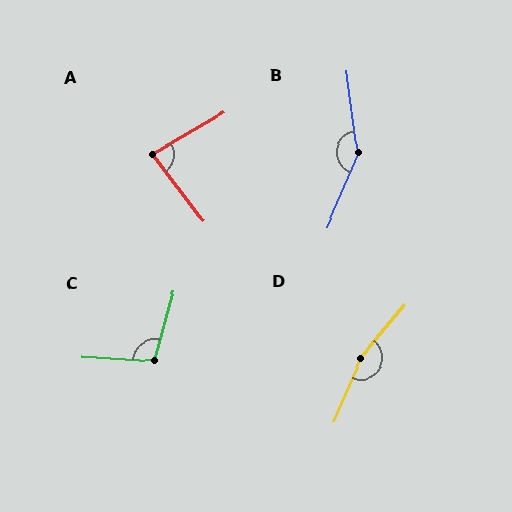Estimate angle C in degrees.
Approximately 103 degrees.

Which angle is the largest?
D, at approximately 164 degrees.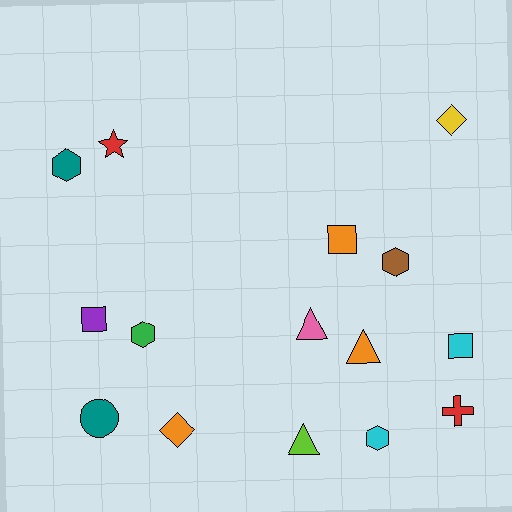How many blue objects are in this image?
There are no blue objects.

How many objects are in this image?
There are 15 objects.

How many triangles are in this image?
There are 3 triangles.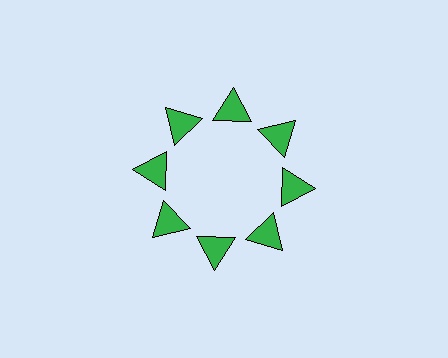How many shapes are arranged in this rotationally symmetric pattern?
There are 8 shapes, arranged in 8 groups of 1.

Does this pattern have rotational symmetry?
Yes, this pattern has 8-fold rotational symmetry. It looks the same after rotating 45 degrees around the center.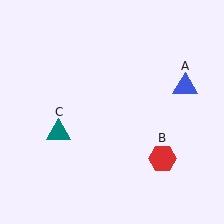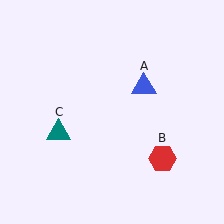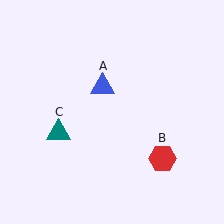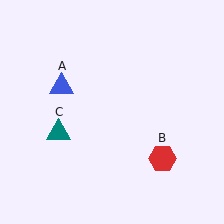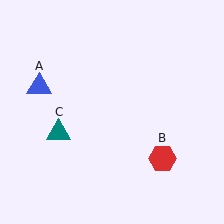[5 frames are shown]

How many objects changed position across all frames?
1 object changed position: blue triangle (object A).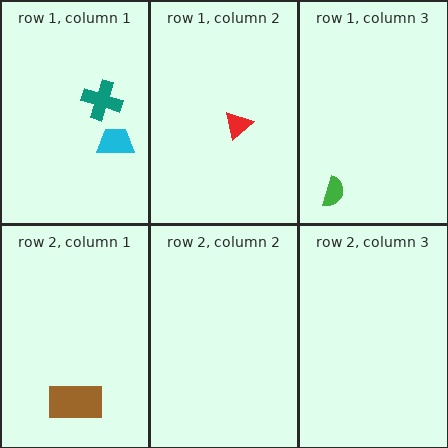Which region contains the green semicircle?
The row 1, column 3 region.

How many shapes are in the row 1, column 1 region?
2.